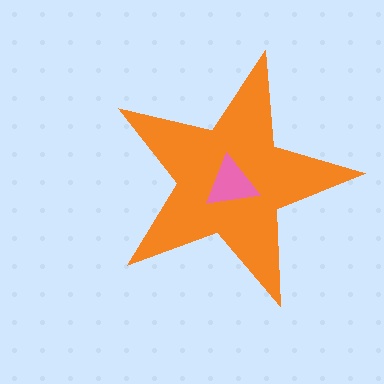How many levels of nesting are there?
2.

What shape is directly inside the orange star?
The pink triangle.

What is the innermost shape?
The pink triangle.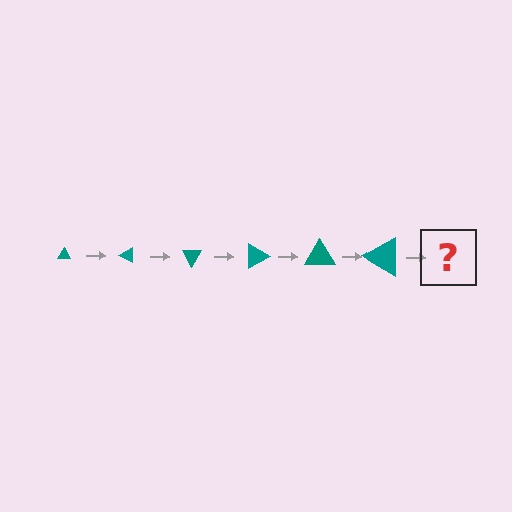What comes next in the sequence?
The next element should be a triangle, larger than the previous one and rotated 180 degrees from the start.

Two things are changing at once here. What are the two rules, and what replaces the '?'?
The two rules are that the triangle grows larger each step and it rotates 30 degrees each step. The '?' should be a triangle, larger than the previous one and rotated 180 degrees from the start.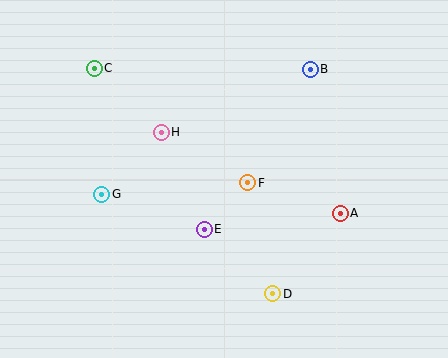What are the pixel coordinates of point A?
Point A is at (340, 213).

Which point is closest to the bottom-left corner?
Point G is closest to the bottom-left corner.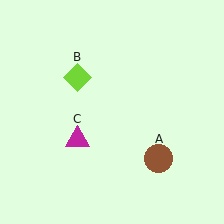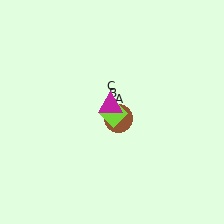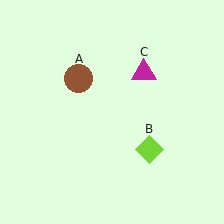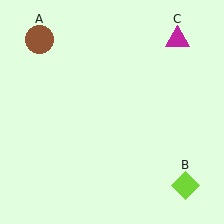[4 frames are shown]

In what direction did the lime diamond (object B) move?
The lime diamond (object B) moved down and to the right.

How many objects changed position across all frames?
3 objects changed position: brown circle (object A), lime diamond (object B), magenta triangle (object C).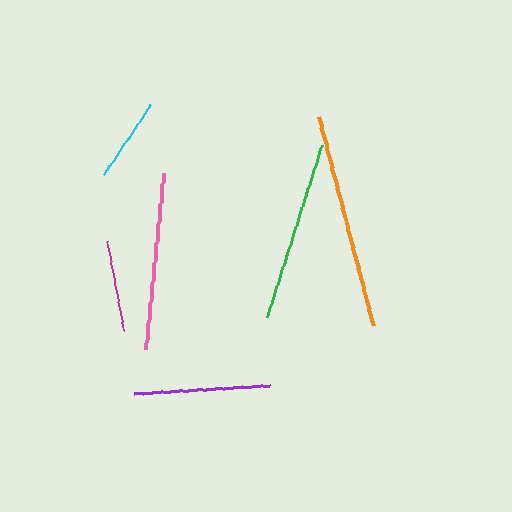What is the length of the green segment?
The green segment is approximately 180 pixels long.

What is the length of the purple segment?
The purple segment is approximately 136 pixels long.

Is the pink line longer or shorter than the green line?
The green line is longer than the pink line.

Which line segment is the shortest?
The cyan line is the shortest at approximately 85 pixels.